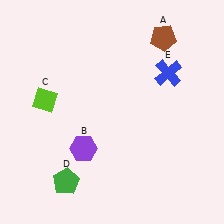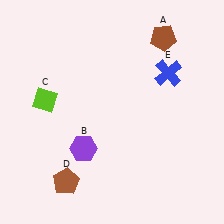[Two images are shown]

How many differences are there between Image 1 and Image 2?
There is 1 difference between the two images.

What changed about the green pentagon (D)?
In Image 1, D is green. In Image 2, it changed to brown.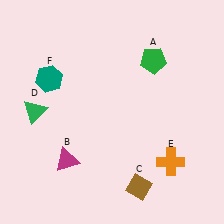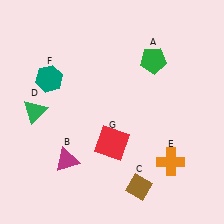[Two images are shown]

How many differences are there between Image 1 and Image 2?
There is 1 difference between the two images.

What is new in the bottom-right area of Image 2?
A red square (G) was added in the bottom-right area of Image 2.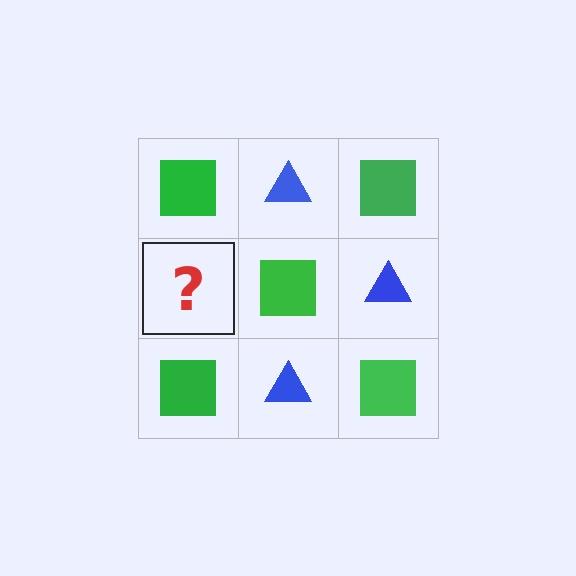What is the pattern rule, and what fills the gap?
The rule is that it alternates green square and blue triangle in a checkerboard pattern. The gap should be filled with a blue triangle.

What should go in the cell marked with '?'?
The missing cell should contain a blue triangle.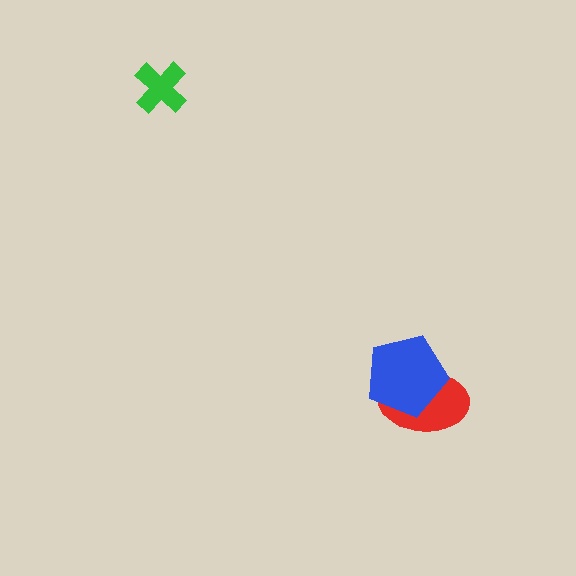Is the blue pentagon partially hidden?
No, no other shape covers it.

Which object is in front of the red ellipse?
The blue pentagon is in front of the red ellipse.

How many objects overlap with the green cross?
0 objects overlap with the green cross.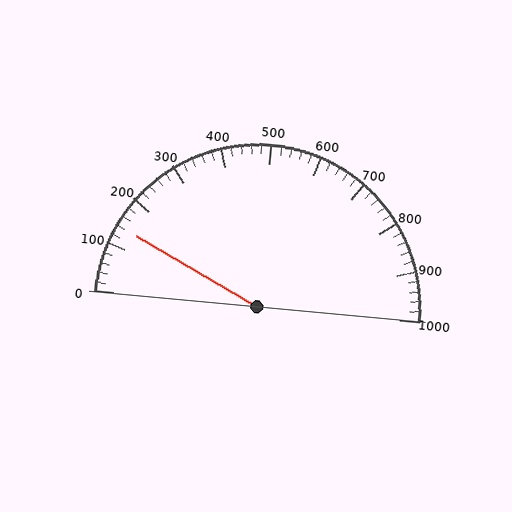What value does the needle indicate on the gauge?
The needle indicates approximately 140.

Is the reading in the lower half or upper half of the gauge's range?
The reading is in the lower half of the range (0 to 1000).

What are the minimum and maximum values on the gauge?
The gauge ranges from 0 to 1000.